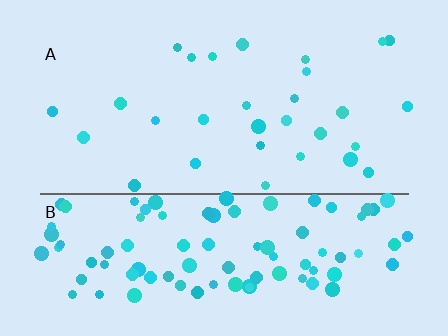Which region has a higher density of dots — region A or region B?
B (the bottom).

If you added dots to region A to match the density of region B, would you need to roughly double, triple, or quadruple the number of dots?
Approximately triple.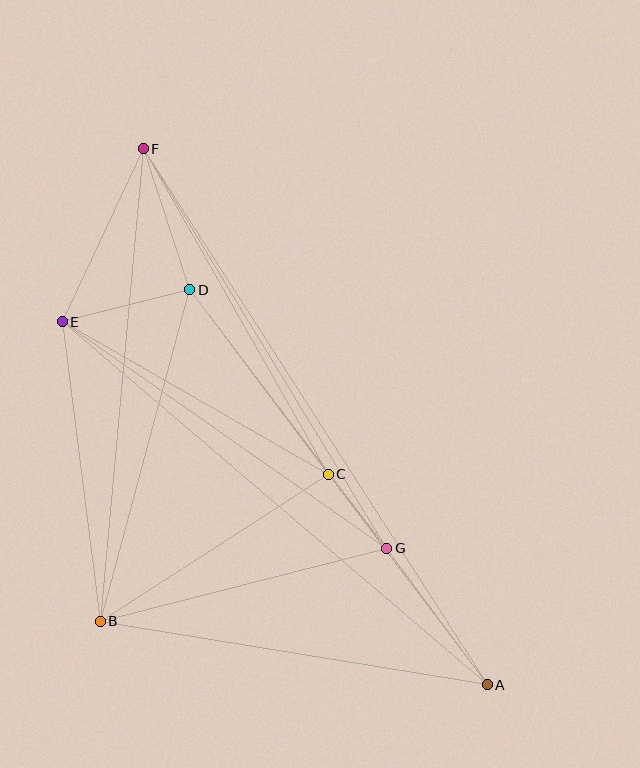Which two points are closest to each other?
Points C and G are closest to each other.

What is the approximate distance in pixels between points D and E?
The distance between D and E is approximately 131 pixels.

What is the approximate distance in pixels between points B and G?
The distance between B and G is approximately 296 pixels.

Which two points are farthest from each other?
Points A and F are farthest from each other.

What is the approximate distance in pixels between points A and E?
The distance between A and E is approximately 559 pixels.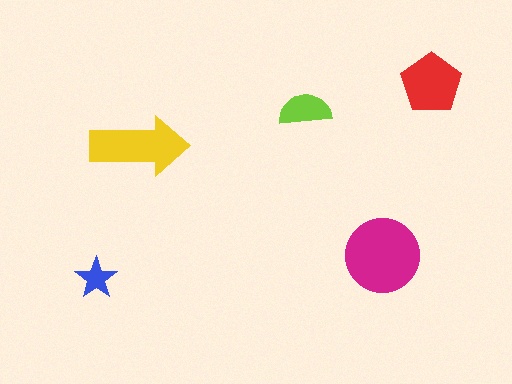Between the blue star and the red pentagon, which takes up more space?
The red pentagon.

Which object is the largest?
The magenta circle.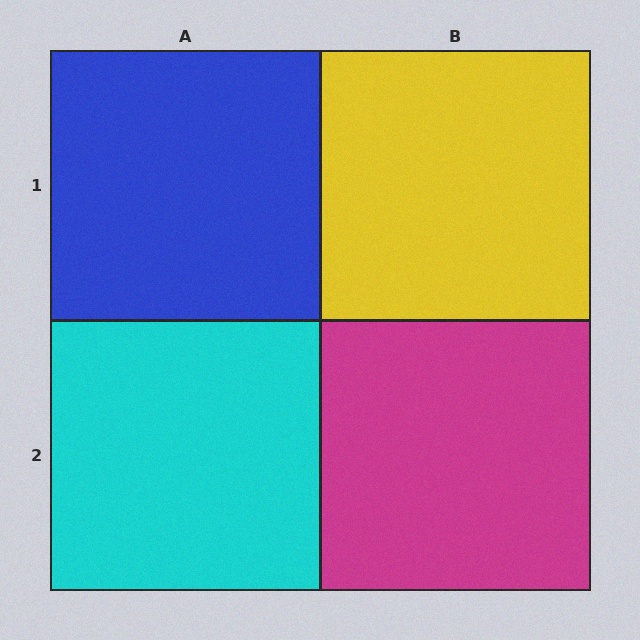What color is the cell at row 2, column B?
Magenta.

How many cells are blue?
1 cell is blue.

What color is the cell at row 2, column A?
Cyan.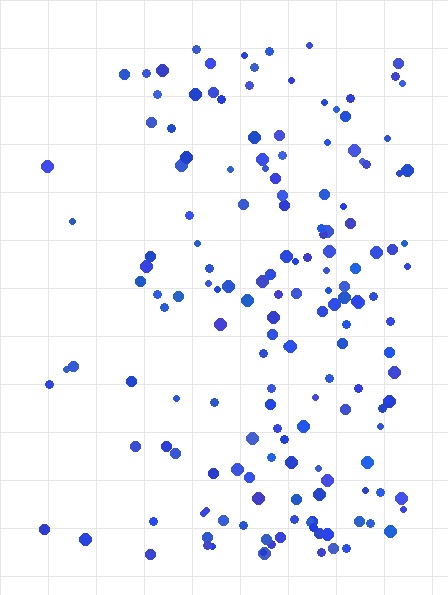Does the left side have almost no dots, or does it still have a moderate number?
Still a moderate number, just noticeably fewer than the right.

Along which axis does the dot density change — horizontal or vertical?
Horizontal.